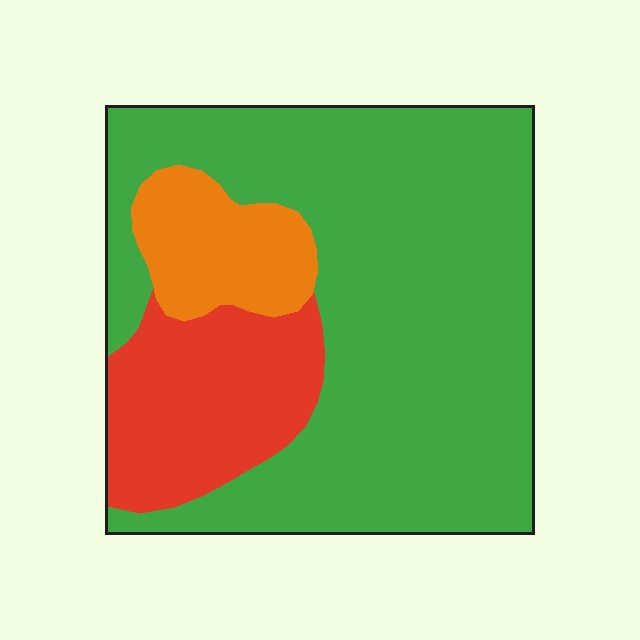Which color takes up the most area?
Green, at roughly 70%.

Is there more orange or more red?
Red.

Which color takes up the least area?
Orange, at roughly 10%.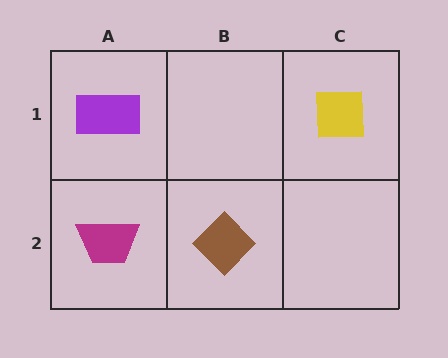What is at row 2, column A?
A magenta trapezoid.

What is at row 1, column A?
A purple rectangle.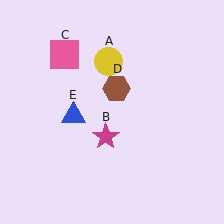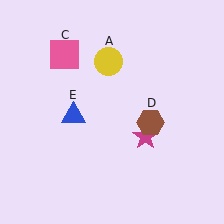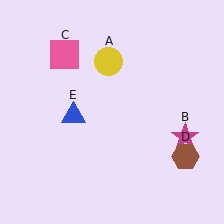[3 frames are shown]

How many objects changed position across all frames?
2 objects changed position: magenta star (object B), brown hexagon (object D).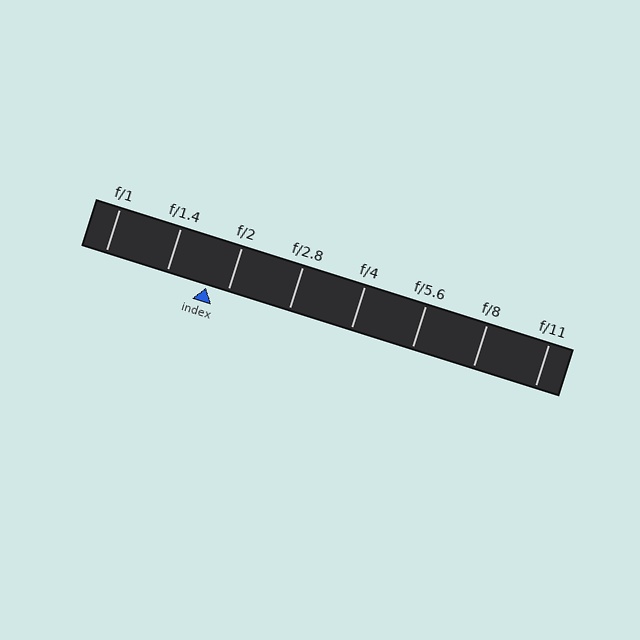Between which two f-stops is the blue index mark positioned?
The index mark is between f/1.4 and f/2.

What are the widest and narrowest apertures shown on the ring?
The widest aperture shown is f/1 and the narrowest is f/11.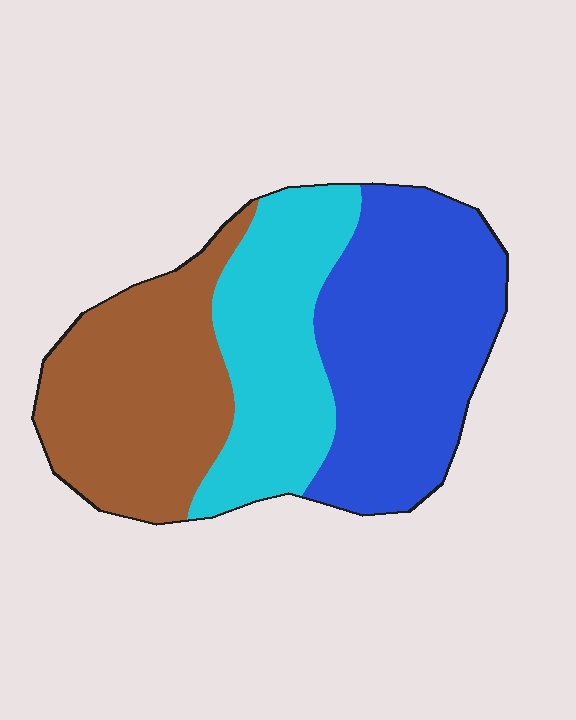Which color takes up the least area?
Cyan, at roughly 30%.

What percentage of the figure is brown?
Brown takes up between a quarter and a half of the figure.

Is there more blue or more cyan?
Blue.